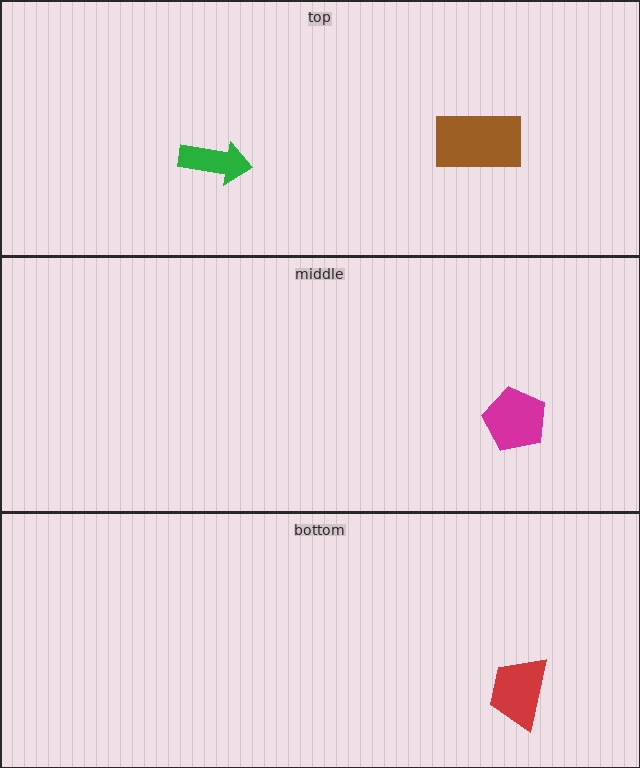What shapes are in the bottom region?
The red trapezoid.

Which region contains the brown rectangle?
The top region.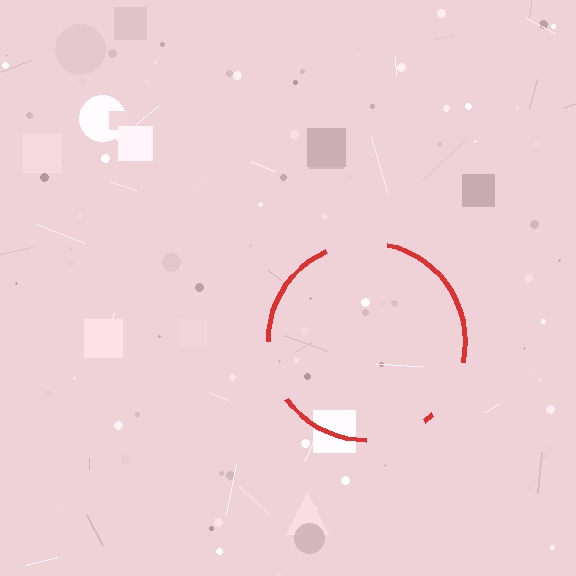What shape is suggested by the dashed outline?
The dashed outline suggests a circle.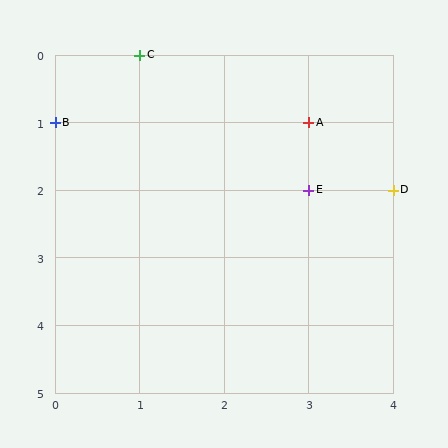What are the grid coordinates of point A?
Point A is at grid coordinates (3, 1).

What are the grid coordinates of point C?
Point C is at grid coordinates (1, 0).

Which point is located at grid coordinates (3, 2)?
Point E is at (3, 2).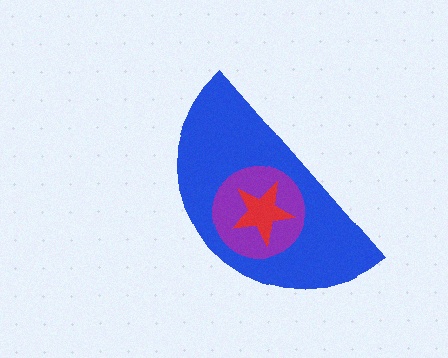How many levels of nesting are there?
3.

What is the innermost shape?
The red star.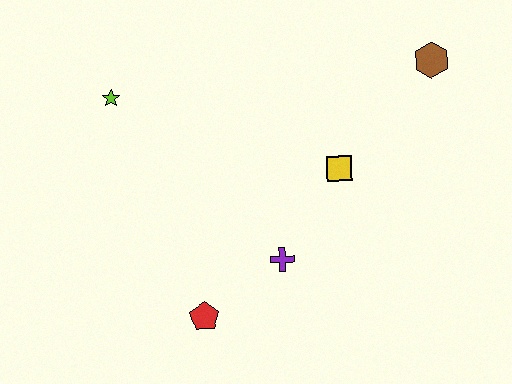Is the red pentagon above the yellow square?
No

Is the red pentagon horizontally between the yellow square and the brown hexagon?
No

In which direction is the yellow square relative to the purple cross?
The yellow square is above the purple cross.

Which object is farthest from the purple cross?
The brown hexagon is farthest from the purple cross.